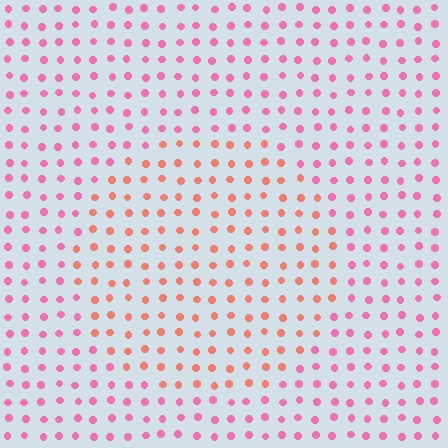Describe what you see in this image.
The image is filled with small pink elements in a uniform arrangement. A circle-shaped region is visible where the elements are tinted to a slightly different hue, forming a subtle color boundary.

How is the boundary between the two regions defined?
The boundary is defined purely by a slight shift in hue (about 39 degrees). Spacing, size, and orientation are identical on both sides.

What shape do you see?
I see a circle.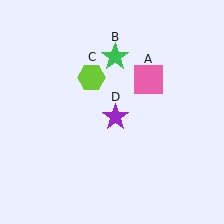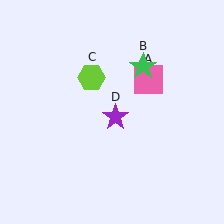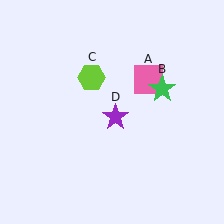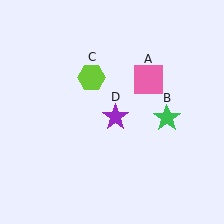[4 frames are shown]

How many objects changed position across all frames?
1 object changed position: green star (object B).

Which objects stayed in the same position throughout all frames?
Pink square (object A) and lime hexagon (object C) and purple star (object D) remained stationary.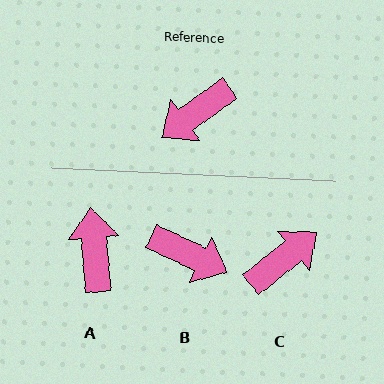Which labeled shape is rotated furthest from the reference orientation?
C, about 177 degrees away.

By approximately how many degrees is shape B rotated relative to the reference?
Approximately 119 degrees counter-clockwise.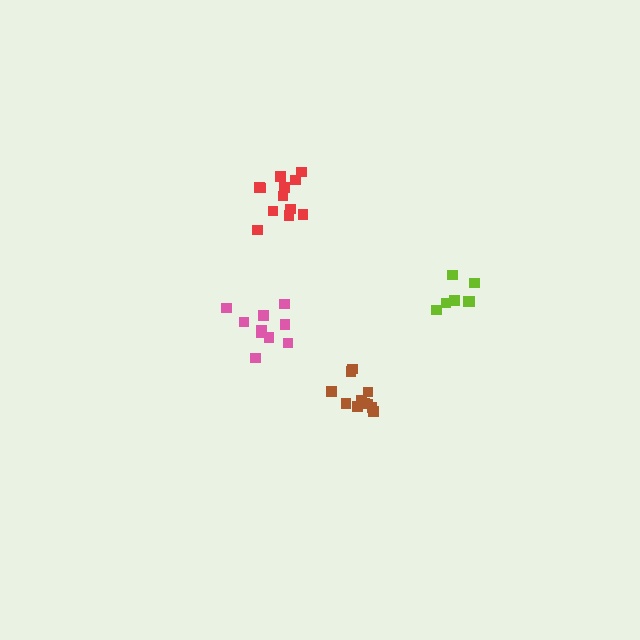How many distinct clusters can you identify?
There are 4 distinct clusters.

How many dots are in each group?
Group 1: 11 dots, Group 2: 12 dots, Group 3: 7 dots, Group 4: 10 dots (40 total).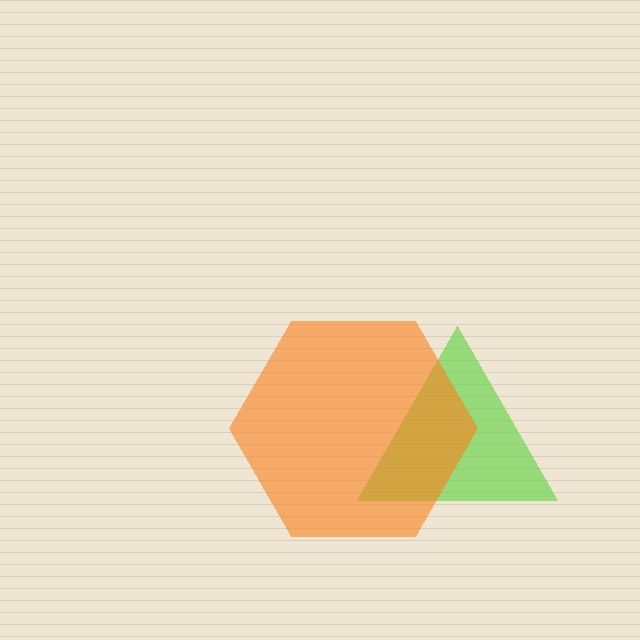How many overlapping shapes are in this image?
There are 2 overlapping shapes in the image.